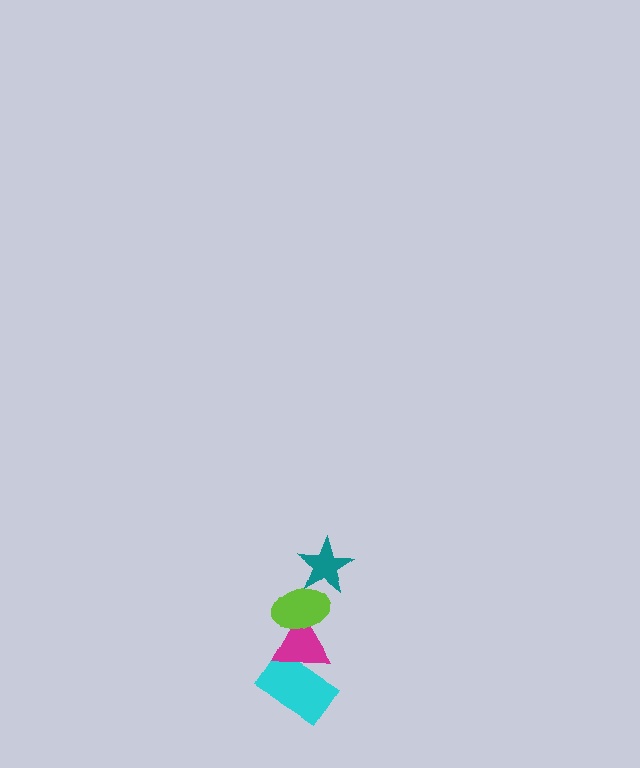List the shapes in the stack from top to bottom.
From top to bottom: the teal star, the lime ellipse, the magenta triangle, the cyan rectangle.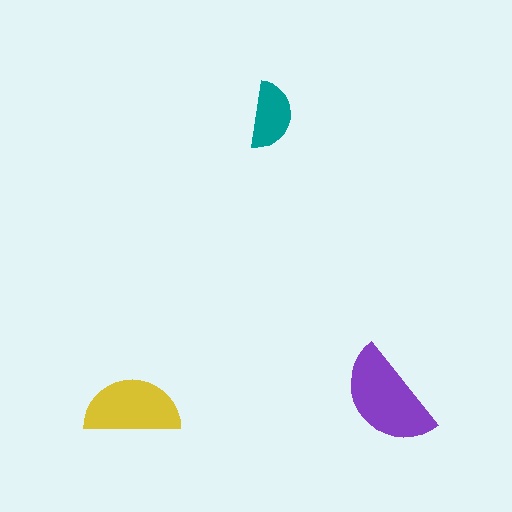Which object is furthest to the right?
The purple semicircle is rightmost.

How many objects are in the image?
There are 3 objects in the image.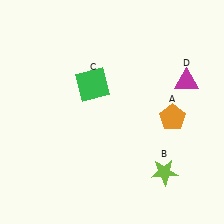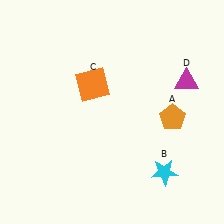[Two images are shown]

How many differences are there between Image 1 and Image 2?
There are 2 differences between the two images.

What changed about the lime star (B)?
In Image 1, B is lime. In Image 2, it changed to cyan.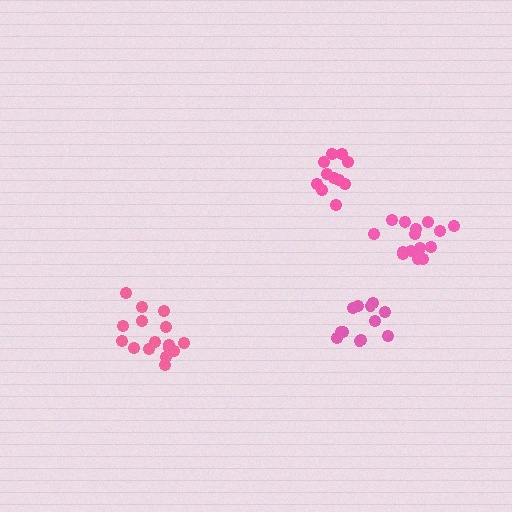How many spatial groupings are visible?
There are 4 spatial groupings.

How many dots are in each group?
Group 1: 12 dots, Group 2: 11 dots, Group 3: 16 dots, Group 4: 15 dots (54 total).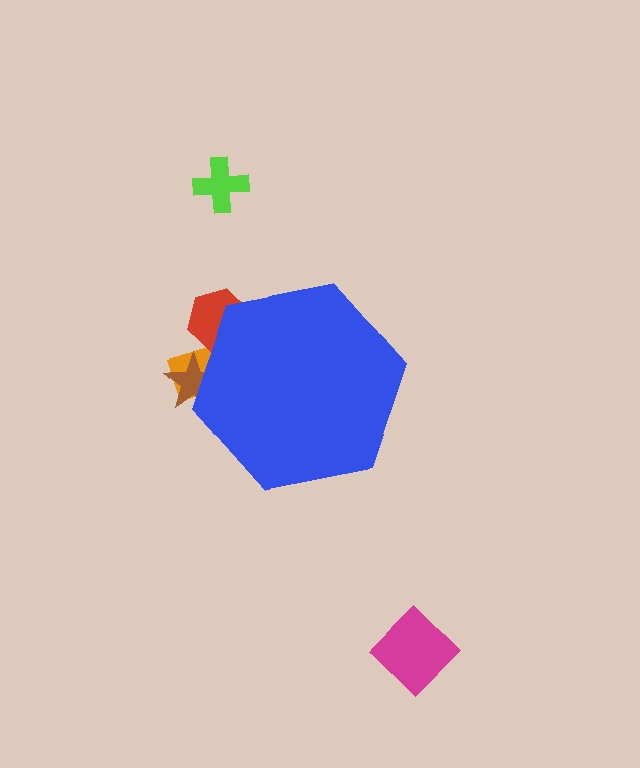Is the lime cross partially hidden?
No, the lime cross is fully visible.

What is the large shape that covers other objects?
A blue hexagon.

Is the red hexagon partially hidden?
Yes, the red hexagon is partially hidden behind the blue hexagon.